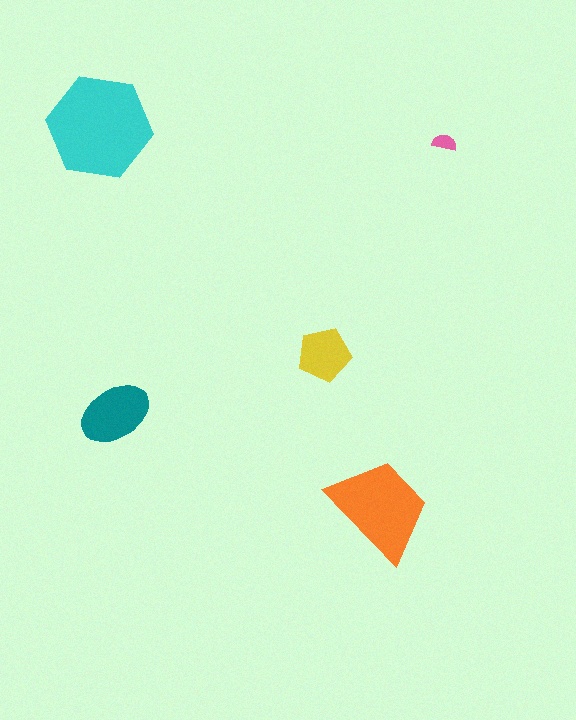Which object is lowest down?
The orange trapezoid is bottommost.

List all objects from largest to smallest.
The cyan hexagon, the orange trapezoid, the teal ellipse, the yellow pentagon, the pink semicircle.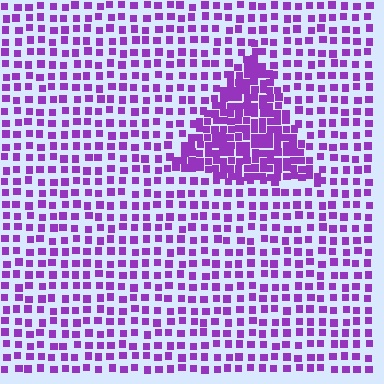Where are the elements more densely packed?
The elements are more densely packed inside the triangle boundary.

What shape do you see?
I see a triangle.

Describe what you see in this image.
The image contains small purple elements arranged at two different densities. A triangle-shaped region is visible where the elements are more densely packed than the surrounding area.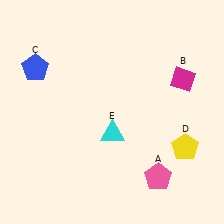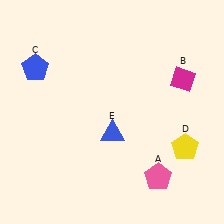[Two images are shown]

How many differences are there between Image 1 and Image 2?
There is 1 difference between the two images.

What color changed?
The triangle (E) changed from cyan in Image 1 to blue in Image 2.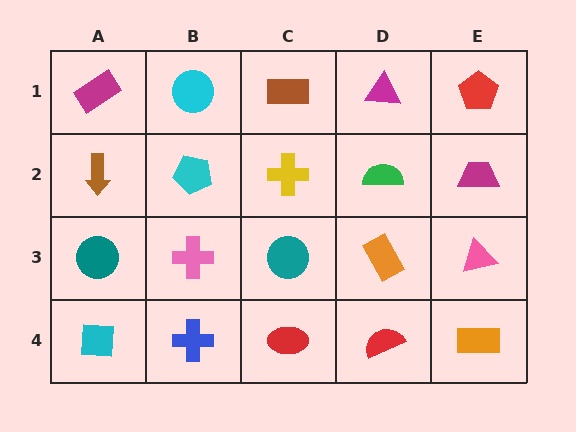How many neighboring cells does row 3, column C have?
4.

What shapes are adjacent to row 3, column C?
A yellow cross (row 2, column C), a red ellipse (row 4, column C), a pink cross (row 3, column B), an orange rectangle (row 3, column D).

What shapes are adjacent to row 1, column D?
A green semicircle (row 2, column D), a brown rectangle (row 1, column C), a red pentagon (row 1, column E).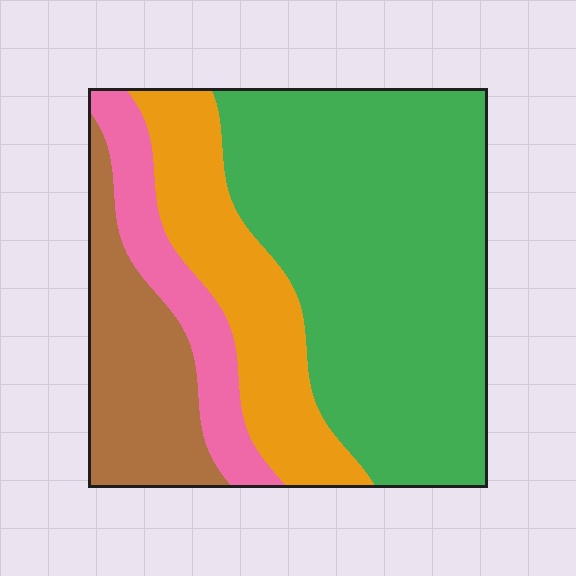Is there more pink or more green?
Green.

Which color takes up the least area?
Pink, at roughly 10%.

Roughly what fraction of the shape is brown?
Brown takes up about one sixth (1/6) of the shape.